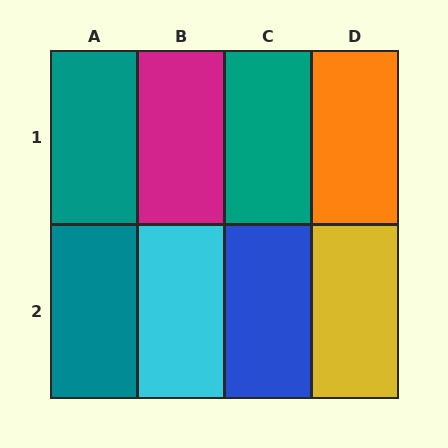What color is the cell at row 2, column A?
Teal.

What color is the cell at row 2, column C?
Blue.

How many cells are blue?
1 cell is blue.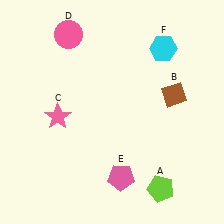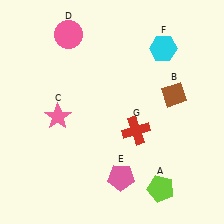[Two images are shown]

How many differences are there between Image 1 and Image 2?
There is 1 difference between the two images.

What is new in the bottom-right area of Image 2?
A red cross (G) was added in the bottom-right area of Image 2.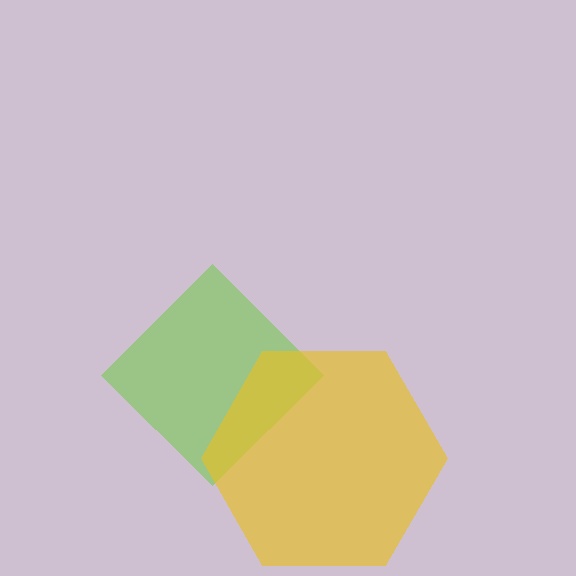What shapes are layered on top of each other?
The layered shapes are: a lime diamond, a yellow hexagon.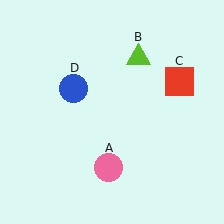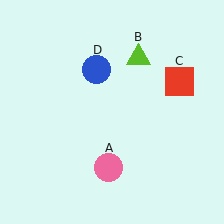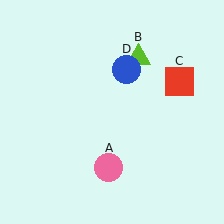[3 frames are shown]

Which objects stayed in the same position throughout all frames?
Pink circle (object A) and lime triangle (object B) and red square (object C) remained stationary.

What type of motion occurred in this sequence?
The blue circle (object D) rotated clockwise around the center of the scene.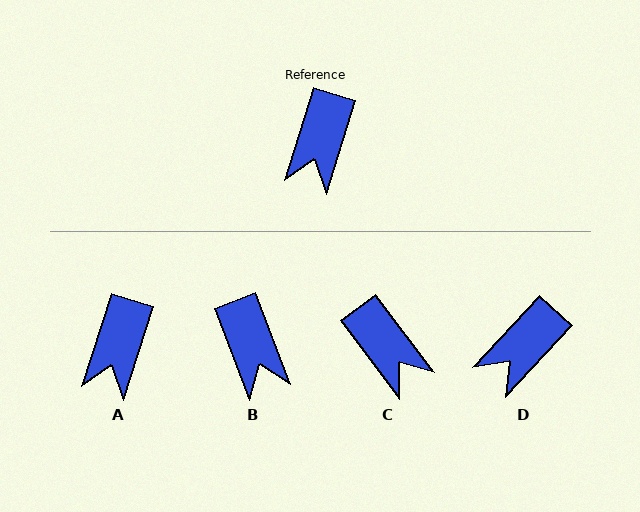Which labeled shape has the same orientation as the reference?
A.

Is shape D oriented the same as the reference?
No, it is off by about 26 degrees.